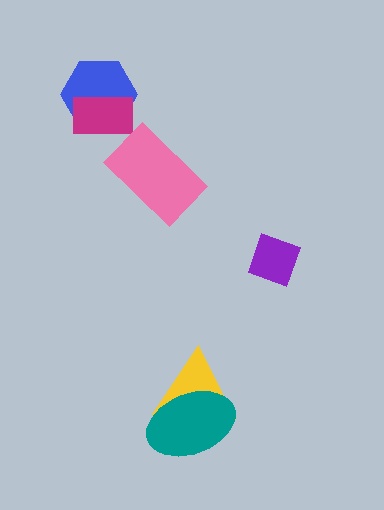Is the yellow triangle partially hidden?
Yes, it is partially covered by another shape.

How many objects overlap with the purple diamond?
0 objects overlap with the purple diamond.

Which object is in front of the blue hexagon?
The magenta rectangle is in front of the blue hexagon.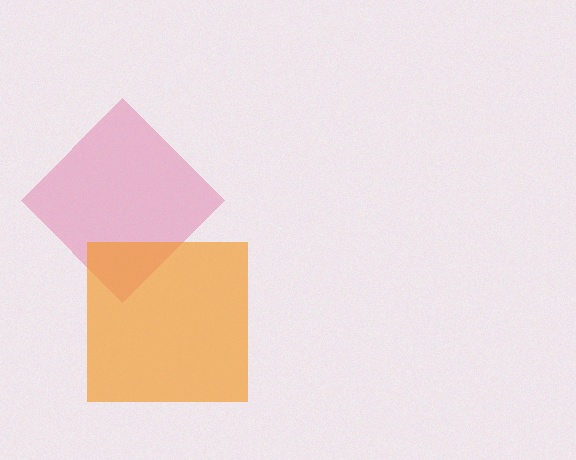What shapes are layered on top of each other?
The layered shapes are: a pink diamond, an orange square.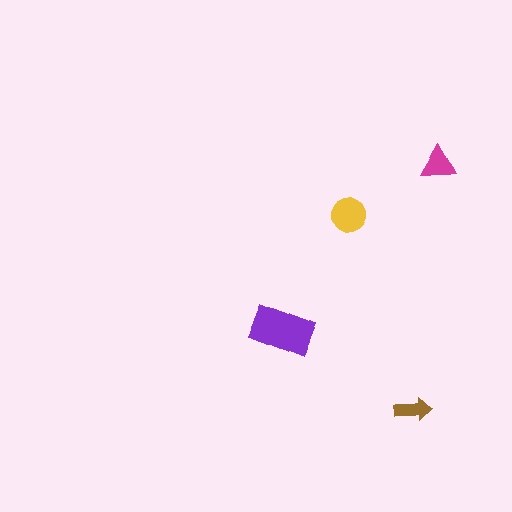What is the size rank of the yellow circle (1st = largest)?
2nd.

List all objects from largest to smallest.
The purple rectangle, the yellow circle, the magenta triangle, the brown arrow.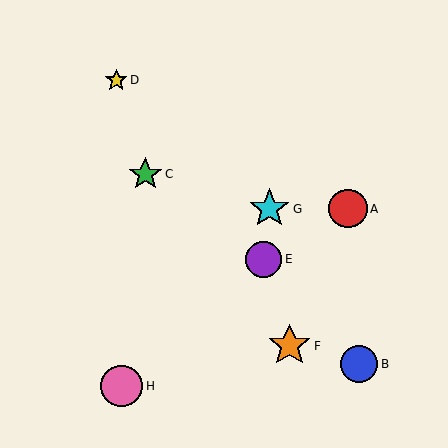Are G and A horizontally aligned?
Yes, both are at y≈209.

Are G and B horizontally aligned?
No, G is at y≈209 and B is at y≈364.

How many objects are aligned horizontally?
2 objects (A, G) are aligned horizontally.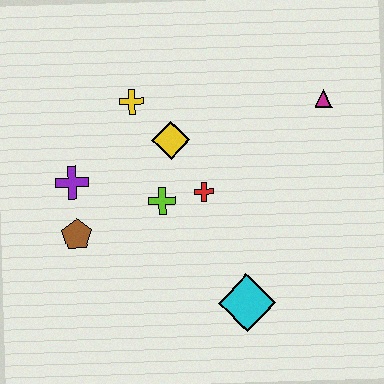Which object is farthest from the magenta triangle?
The brown pentagon is farthest from the magenta triangle.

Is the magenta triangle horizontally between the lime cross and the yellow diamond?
No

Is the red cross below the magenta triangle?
Yes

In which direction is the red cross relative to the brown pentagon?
The red cross is to the right of the brown pentagon.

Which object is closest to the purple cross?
The brown pentagon is closest to the purple cross.